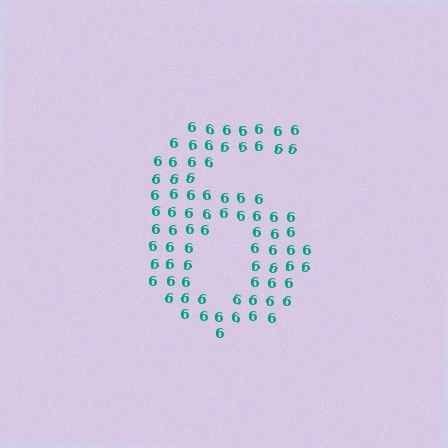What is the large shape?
The large shape is the digit 6.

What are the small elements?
The small elements are digit 6's.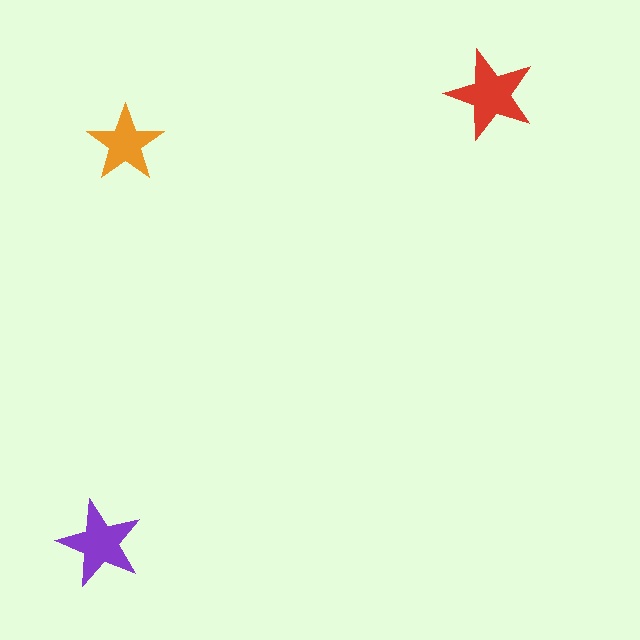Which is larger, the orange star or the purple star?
The purple one.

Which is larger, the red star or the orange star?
The red one.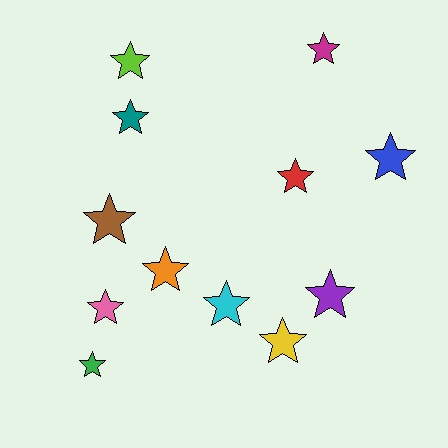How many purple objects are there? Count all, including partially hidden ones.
There is 1 purple object.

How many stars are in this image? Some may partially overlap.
There are 12 stars.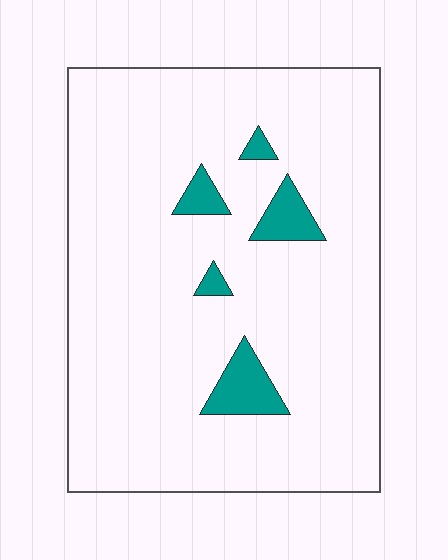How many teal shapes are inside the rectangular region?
5.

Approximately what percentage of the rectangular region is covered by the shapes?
Approximately 5%.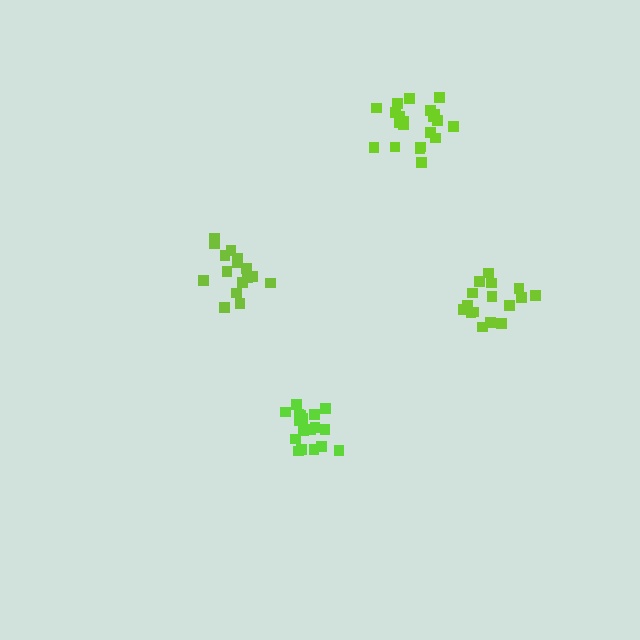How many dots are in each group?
Group 1: 16 dots, Group 2: 21 dots, Group 3: 18 dots, Group 4: 16 dots (71 total).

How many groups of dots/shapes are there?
There are 4 groups.